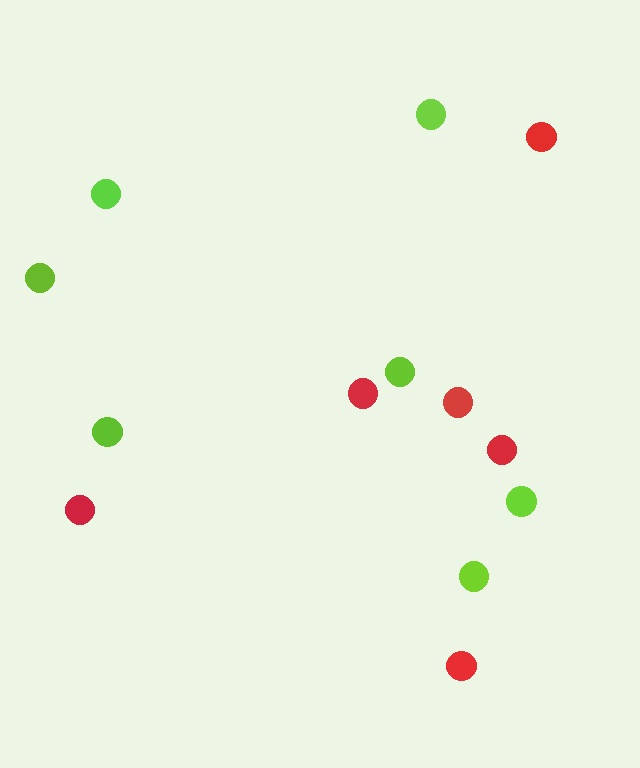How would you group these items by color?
There are 2 groups: one group of red circles (6) and one group of lime circles (7).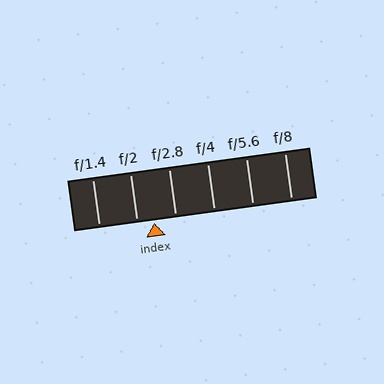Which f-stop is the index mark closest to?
The index mark is closest to f/2.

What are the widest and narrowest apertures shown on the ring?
The widest aperture shown is f/1.4 and the narrowest is f/8.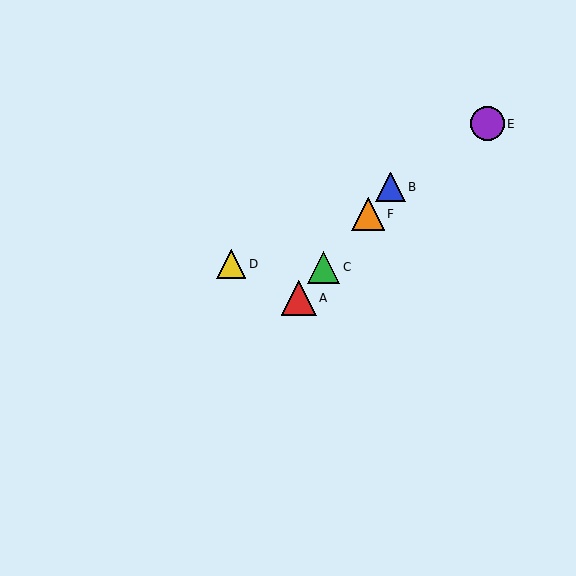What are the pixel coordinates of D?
Object D is at (231, 264).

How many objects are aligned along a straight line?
4 objects (A, B, C, F) are aligned along a straight line.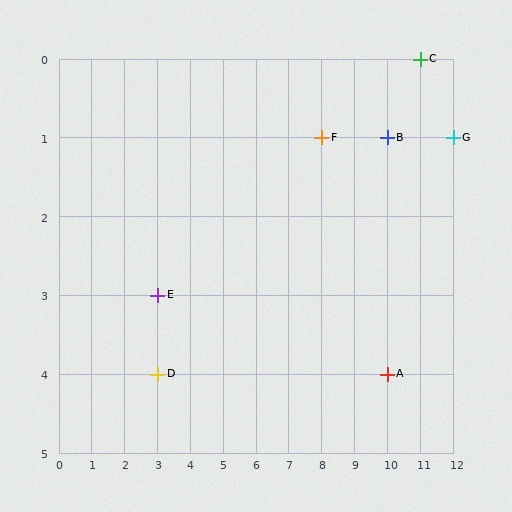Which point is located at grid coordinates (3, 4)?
Point D is at (3, 4).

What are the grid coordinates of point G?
Point G is at grid coordinates (12, 1).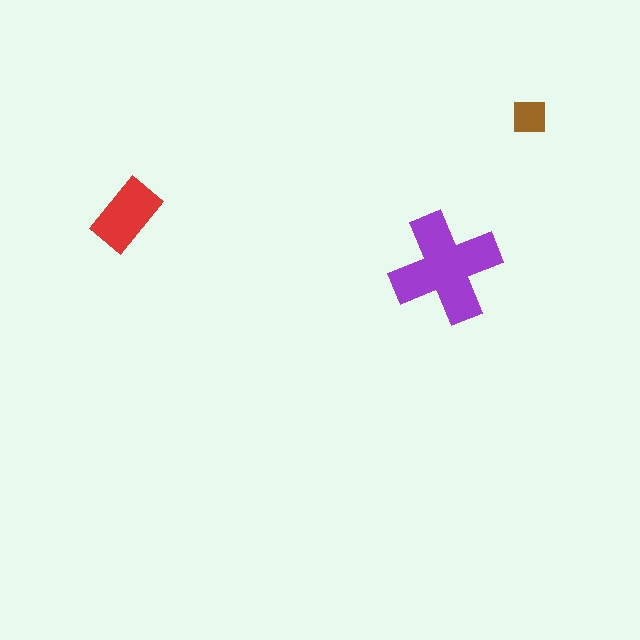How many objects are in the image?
There are 3 objects in the image.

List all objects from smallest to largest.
The brown square, the red rectangle, the purple cross.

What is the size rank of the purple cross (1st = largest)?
1st.